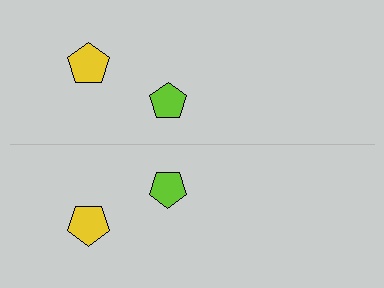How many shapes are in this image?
There are 4 shapes in this image.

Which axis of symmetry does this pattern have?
The pattern has a horizontal axis of symmetry running through the center of the image.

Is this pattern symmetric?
Yes, this pattern has bilateral (reflection) symmetry.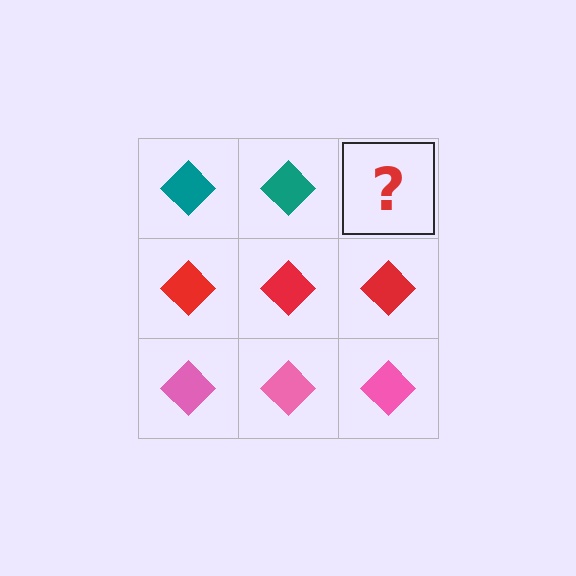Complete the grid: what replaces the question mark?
The question mark should be replaced with a teal diamond.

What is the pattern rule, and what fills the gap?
The rule is that each row has a consistent color. The gap should be filled with a teal diamond.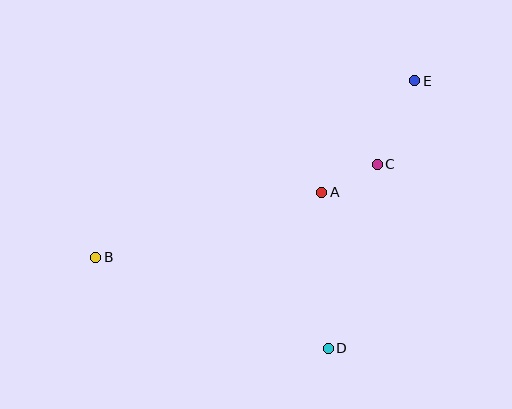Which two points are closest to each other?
Points A and C are closest to each other.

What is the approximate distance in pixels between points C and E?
The distance between C and E is approximately 91 pixels.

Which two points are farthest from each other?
Points B and E are farthest from each other.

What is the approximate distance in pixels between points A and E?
The distance between A and E is approximately 145 pixels.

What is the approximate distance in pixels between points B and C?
The distance between B and C is approximately 296 pixels.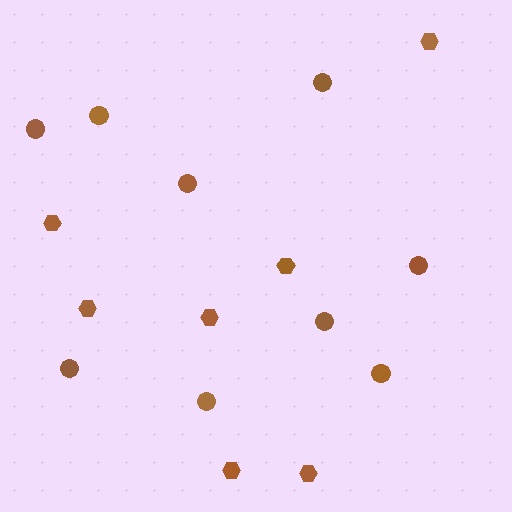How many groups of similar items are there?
There are 2 groups: one group of circles (9) and one group of hexagons (7).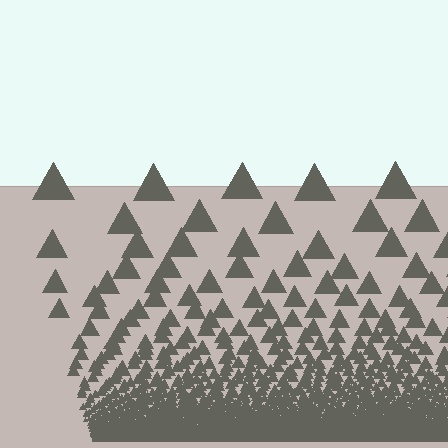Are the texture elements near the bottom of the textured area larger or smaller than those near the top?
Smaller. The gradient is inverted — elements near the bottom are smaller and denser.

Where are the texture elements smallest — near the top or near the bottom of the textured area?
Near the bottom.